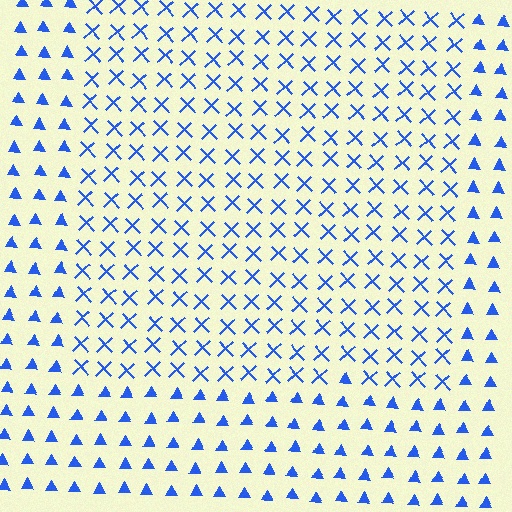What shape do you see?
I see a rectangle.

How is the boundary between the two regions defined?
The boundary is defined by a change in element shape: X marks inside vs. triangles outside. All elements share the same color and spacing.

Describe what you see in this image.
The image is filled with small blue elements arranged in a uniform grid. A rectangle-shaped region contains X marks, while the surrounding area contains triangles. The boundary is defined purely by the change in element shape.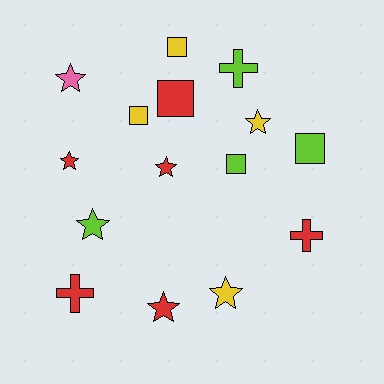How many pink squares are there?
There are no pink squares.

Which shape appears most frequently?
Star, with 7 objects.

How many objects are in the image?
There are 15 objects.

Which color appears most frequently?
Red, with 6 objects.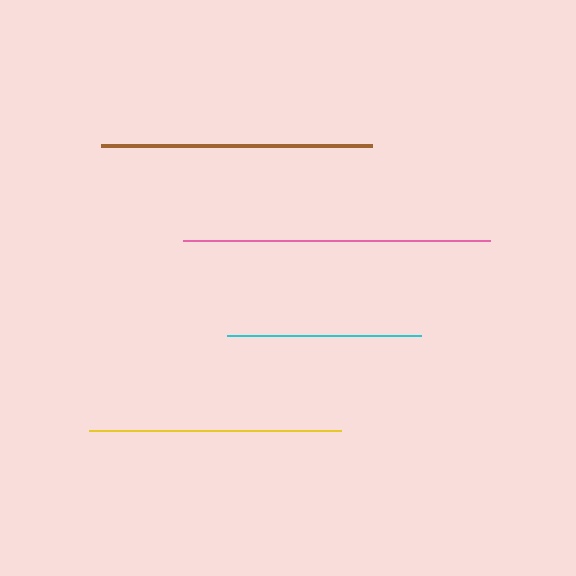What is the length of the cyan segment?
The cyan segment is approximately 195 pixels long.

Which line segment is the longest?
The pink line is the longest at approximately 307 pixels.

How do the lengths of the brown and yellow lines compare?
The brown and yellow lines are approximately the same length.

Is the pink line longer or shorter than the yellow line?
The pink line is longer than the yellow line.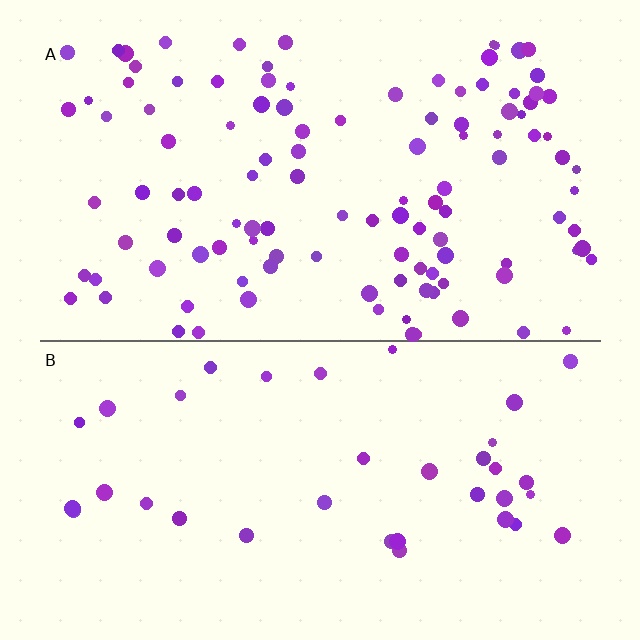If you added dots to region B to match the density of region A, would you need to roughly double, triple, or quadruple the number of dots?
Approximately triple.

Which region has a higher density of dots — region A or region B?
A (the top).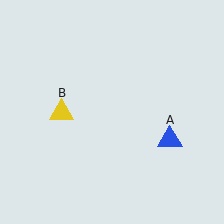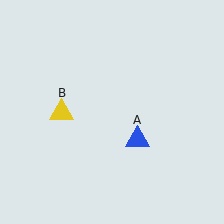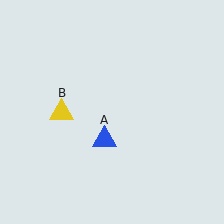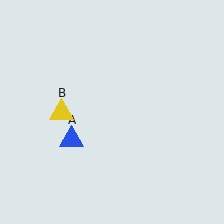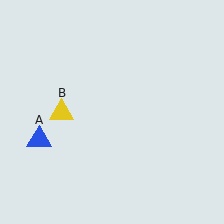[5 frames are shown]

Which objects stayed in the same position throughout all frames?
Yellow triangle (object B) remained stationary.